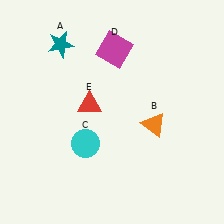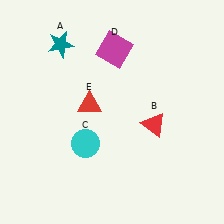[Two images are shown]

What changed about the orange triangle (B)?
In Image 1, B is orange. In Image 2, it changed to red.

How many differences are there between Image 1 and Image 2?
There is 1 difference between the two images.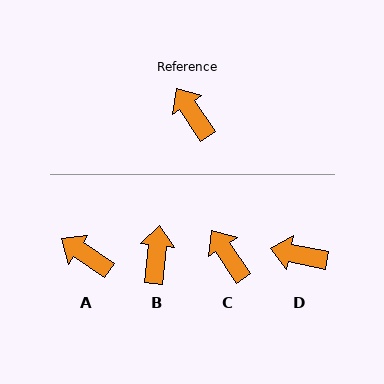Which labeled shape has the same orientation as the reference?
C.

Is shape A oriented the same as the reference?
No, it is off by about 23 degrees.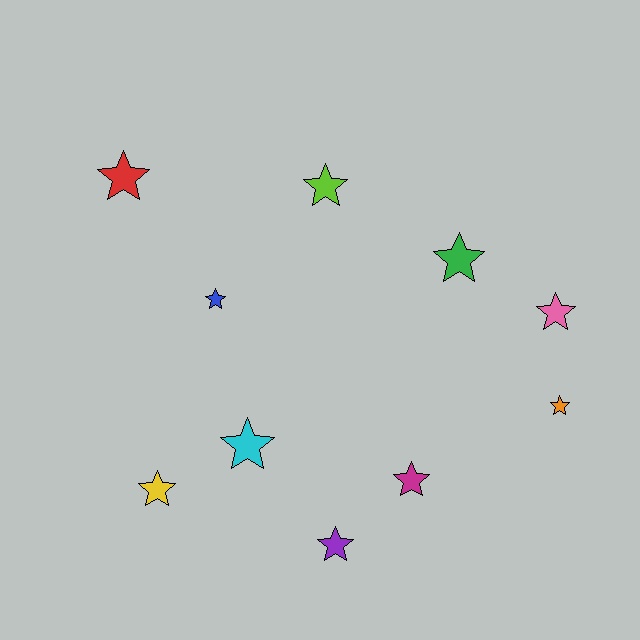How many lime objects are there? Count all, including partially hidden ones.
There is 1 lime object.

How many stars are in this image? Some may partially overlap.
There are 10 stars.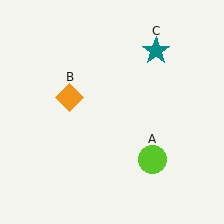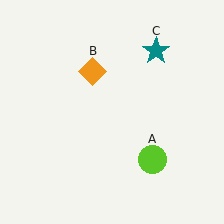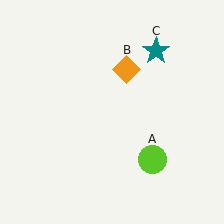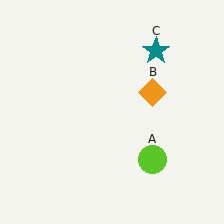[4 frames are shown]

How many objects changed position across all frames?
1 object changed position: orange diamond (object B).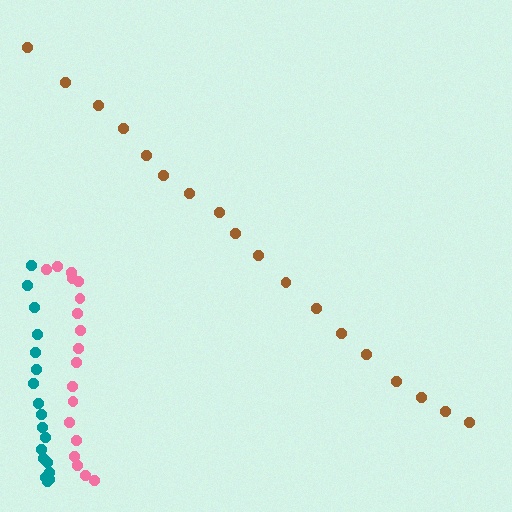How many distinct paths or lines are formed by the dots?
There are 3 distinct paths.